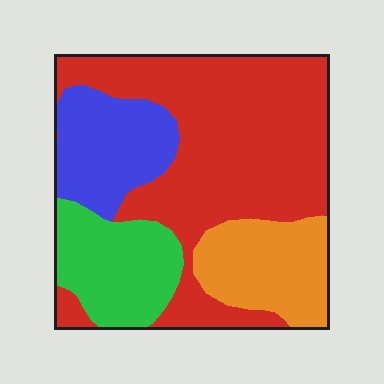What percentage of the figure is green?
Green takes up about one sixth (1/6) of the figure.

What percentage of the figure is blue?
Blue covers 16% of the figure.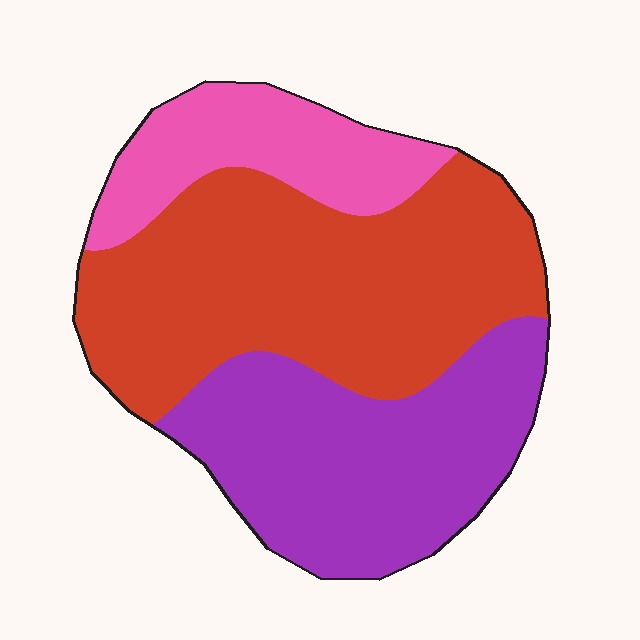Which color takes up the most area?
Red, at roughly 45%.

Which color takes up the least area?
Pink, at roughly 20%.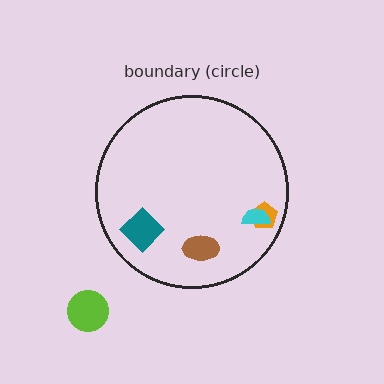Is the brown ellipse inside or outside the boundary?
Inside.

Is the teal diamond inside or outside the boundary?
Inside.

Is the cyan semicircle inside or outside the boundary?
Inside.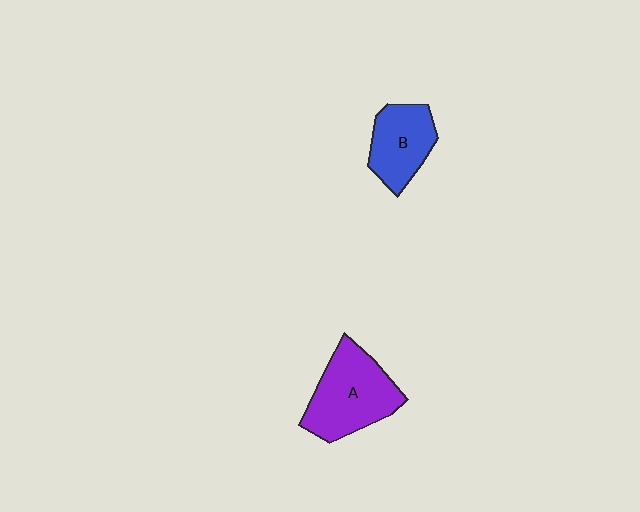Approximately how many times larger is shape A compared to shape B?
Approximately 1.4 times.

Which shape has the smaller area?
Shape B (blue).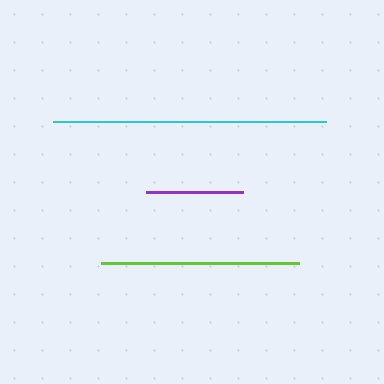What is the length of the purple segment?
The purple segment is approximately 97 pixels long.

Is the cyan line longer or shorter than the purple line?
The cyan line is longer than the purple line.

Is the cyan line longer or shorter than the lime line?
The cyan line is longer than the lime line.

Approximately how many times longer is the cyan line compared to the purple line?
The cyan line is approximately 2.8 times the length of the purple line.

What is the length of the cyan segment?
The cyan segment is approximately 273 pixels long.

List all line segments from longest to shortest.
From longest to shortest: cyan, lime, purple.